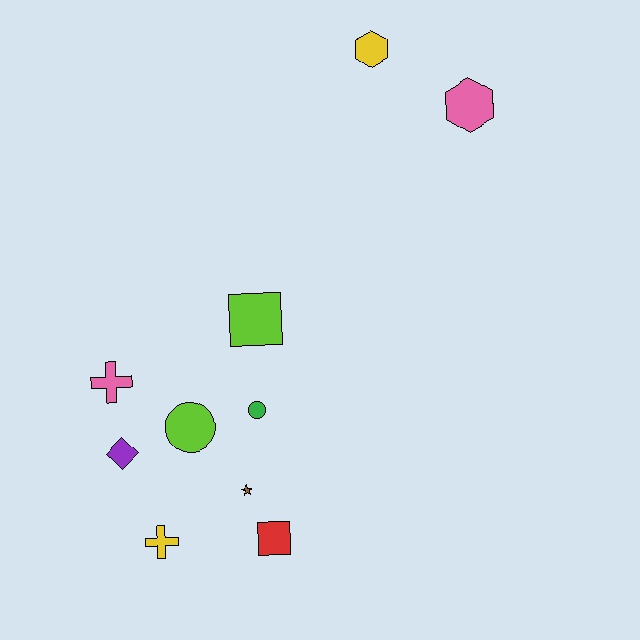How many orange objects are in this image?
There are no orange objects.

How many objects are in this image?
There are 10 objects.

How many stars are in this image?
There is 1 star.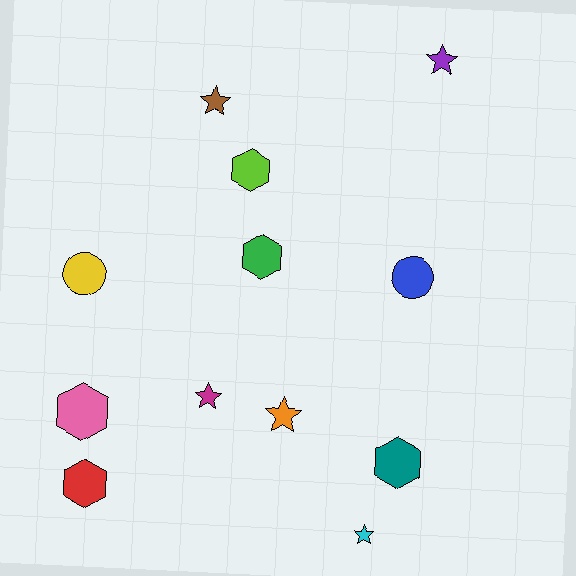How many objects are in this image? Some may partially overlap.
There are 12 objects.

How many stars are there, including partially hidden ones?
There are 5 stars.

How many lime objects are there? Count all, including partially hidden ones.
There is 1 lime object.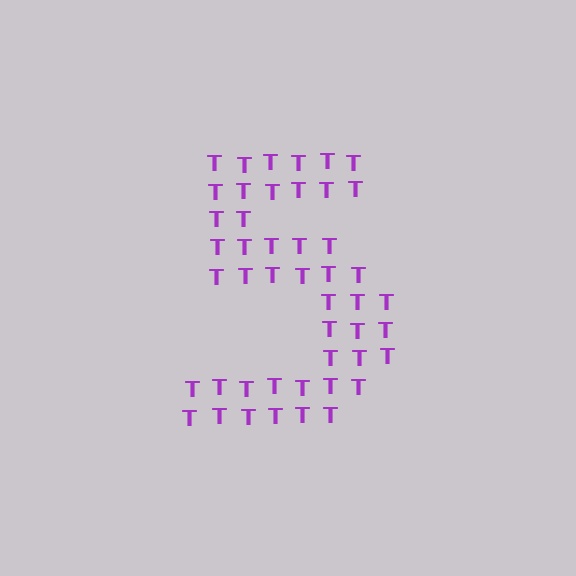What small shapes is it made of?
It is made of small letter T's.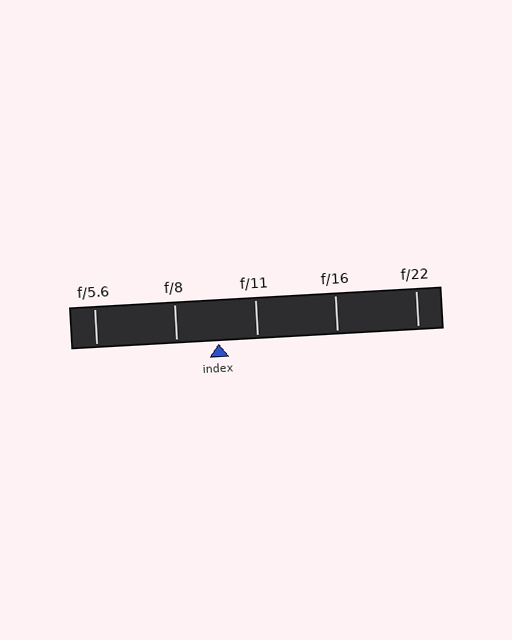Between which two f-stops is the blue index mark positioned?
The index mark is between f/8 and f/11.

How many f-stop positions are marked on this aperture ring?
There are 5 f-stop positions marked.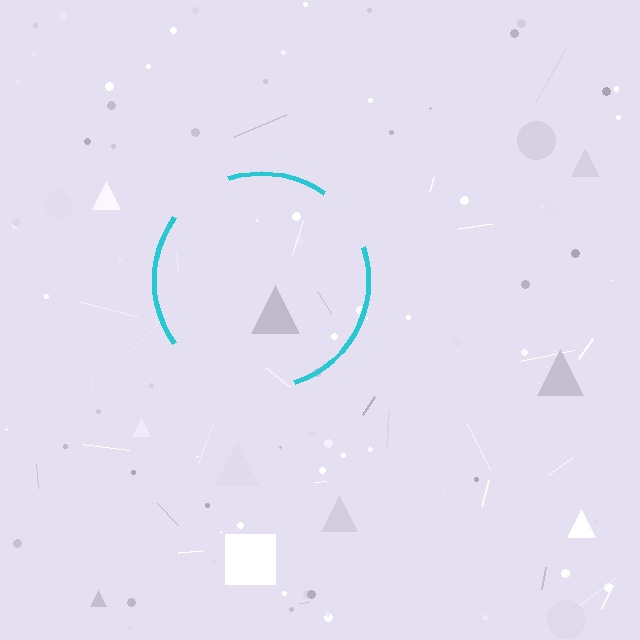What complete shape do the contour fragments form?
The contour fragments form a circle.